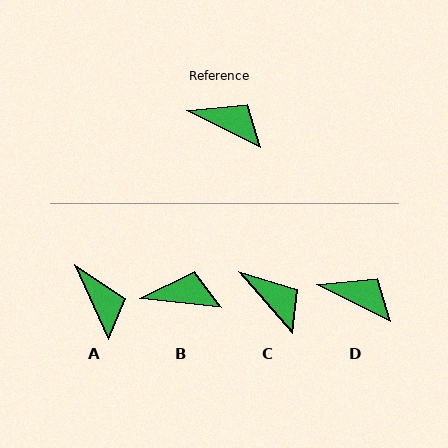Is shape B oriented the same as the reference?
No, it is off by about 21 degrees.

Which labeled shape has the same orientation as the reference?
D.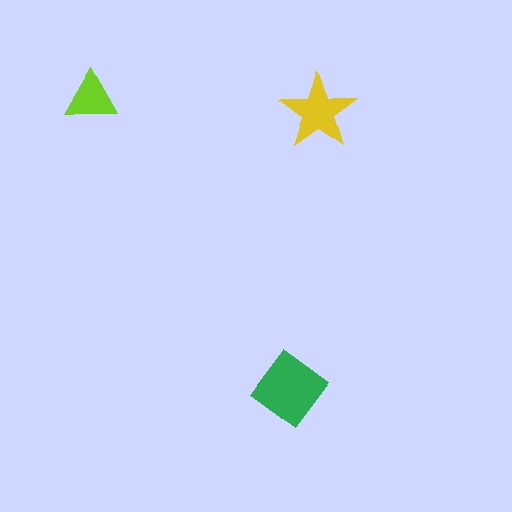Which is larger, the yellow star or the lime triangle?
The yellow star.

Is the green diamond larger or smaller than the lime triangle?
Larger.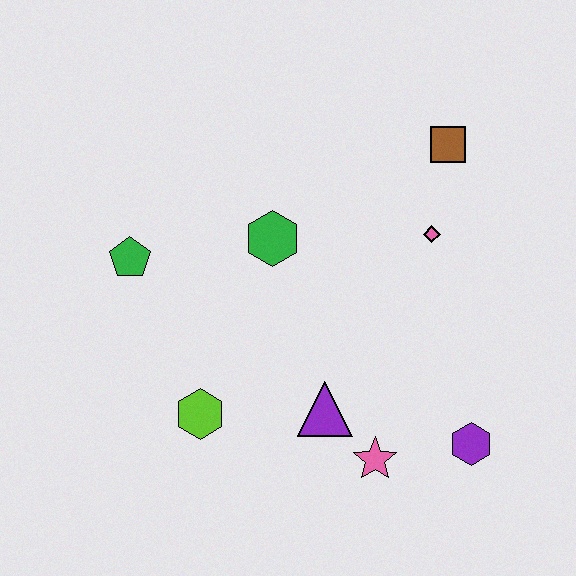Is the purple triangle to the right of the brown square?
No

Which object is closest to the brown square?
The pink diamond is closest to the brown square.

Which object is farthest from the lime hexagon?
The brown square is farthest from the lime hexagon.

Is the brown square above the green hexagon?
Yes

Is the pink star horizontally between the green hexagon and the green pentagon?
No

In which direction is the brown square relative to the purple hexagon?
The brown square is above the purple hexagon.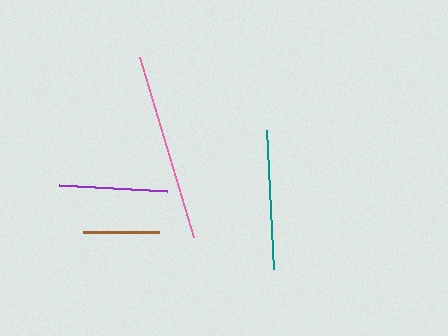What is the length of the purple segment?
The purple segment is approximately 108 pixels long.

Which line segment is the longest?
The pink line is the longest at approximately 188 pixels.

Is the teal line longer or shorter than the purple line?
The teal line is longer than the purple line.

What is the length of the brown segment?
The brown segment is approximately 76 pixels long.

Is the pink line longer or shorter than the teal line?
The pink line is longer than the teal line.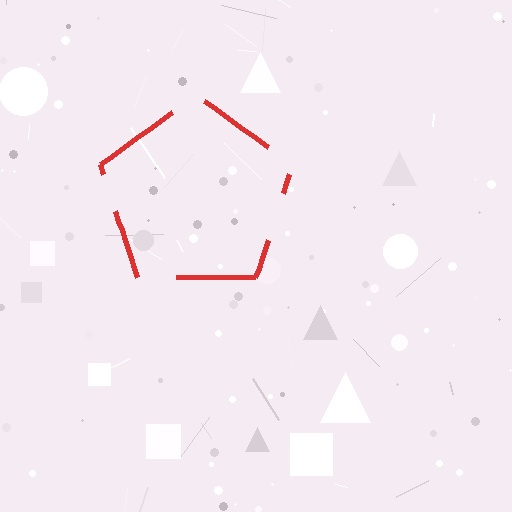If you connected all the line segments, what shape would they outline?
They would outline a pentagon.